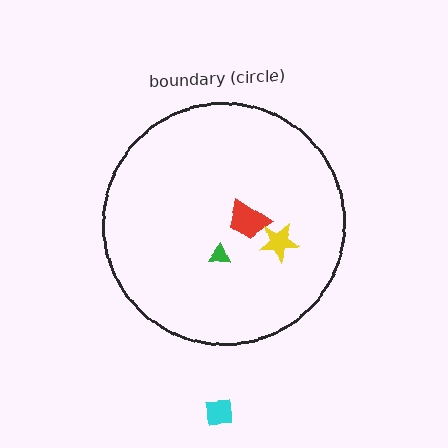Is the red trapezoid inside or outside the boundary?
Inside.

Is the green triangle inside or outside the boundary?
Inside.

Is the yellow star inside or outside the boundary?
Inside.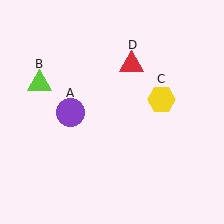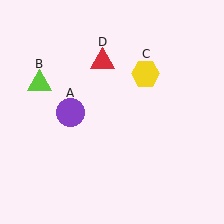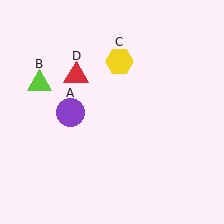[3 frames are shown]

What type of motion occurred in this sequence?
The yellow hexagon (object C), red triangle (object D) rotated counterclockwise around the center of the scene.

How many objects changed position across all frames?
2 objects changed position: yellow hexagon (object C), red triangle (object D).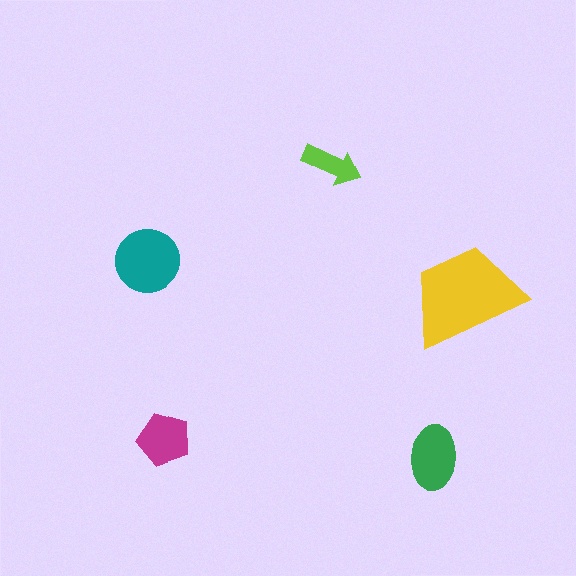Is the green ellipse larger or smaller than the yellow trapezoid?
Smaller.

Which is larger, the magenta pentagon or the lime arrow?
The magenta pentagon.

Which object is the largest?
The yellow trapezoid.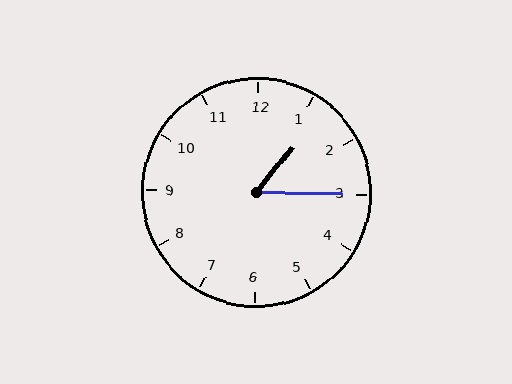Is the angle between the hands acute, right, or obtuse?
It is acute.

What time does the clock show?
1:15.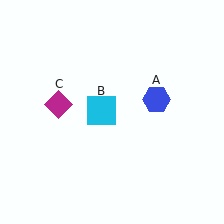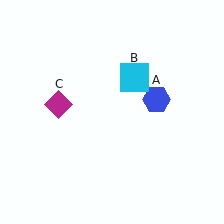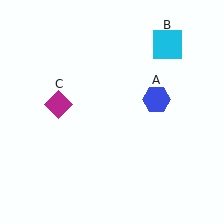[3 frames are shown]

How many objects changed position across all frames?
1 object changed position: cyan square (object B).